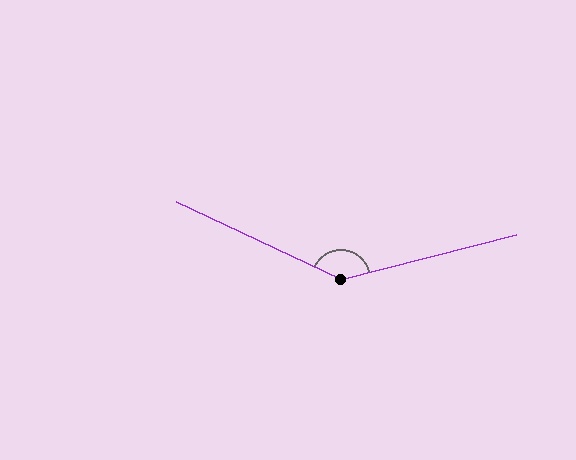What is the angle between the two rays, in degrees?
Approximately 141 degrees.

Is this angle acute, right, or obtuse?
It is obtuse.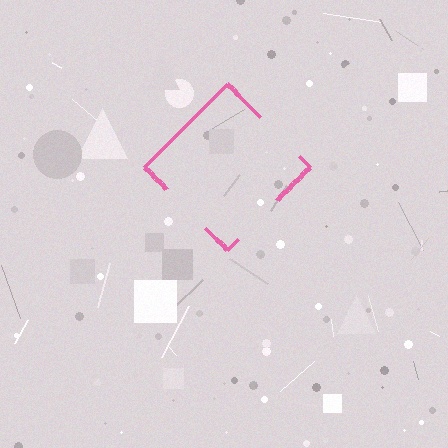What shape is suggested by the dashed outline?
The dashed outline suggests a diamond.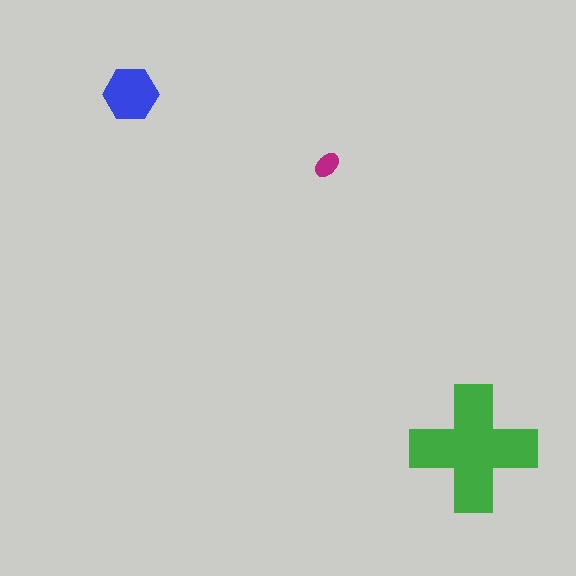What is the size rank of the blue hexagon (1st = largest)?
2nd.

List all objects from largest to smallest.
The green cross, the blue hexagon, the magenta ellipse.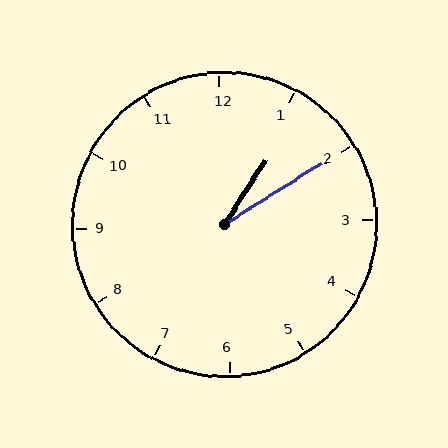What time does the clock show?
1:10.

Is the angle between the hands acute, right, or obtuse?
It is acute.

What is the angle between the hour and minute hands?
Approximately 25 degrees.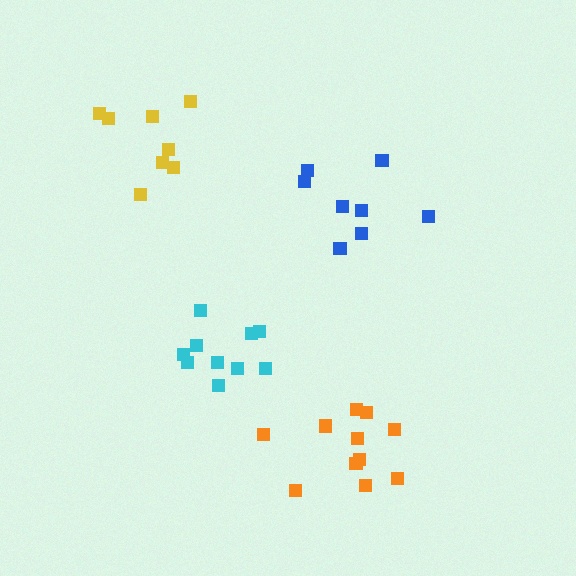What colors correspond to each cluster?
The clusters are colored: yellow, cyan, blue, orange.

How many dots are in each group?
Group 1: 8 dots, Group 2: 10 dots, Group 3: 8 dots, Group 4: 11 dots (37 total).